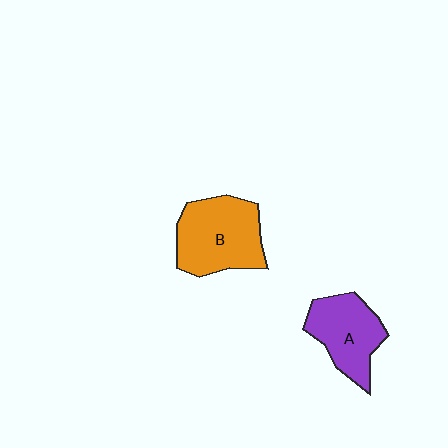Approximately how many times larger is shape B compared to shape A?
Approximately 1.2 times.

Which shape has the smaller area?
Shape A (purple).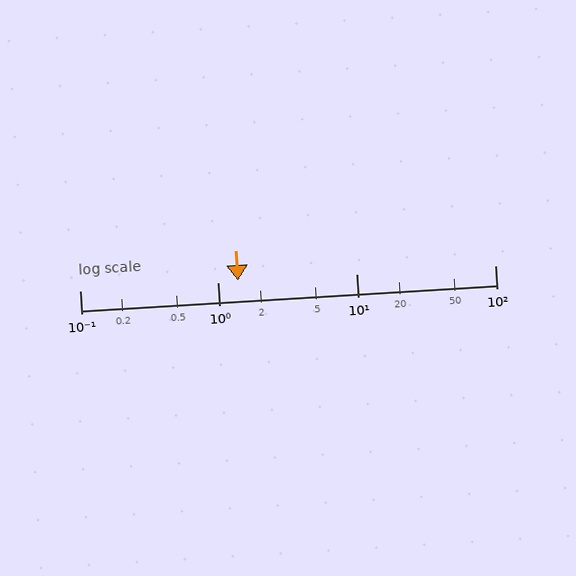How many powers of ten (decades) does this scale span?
The scale spans 3 decades, from 0.1 to 100.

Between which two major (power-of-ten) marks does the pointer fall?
The pointer is between 1 and 10.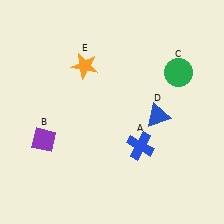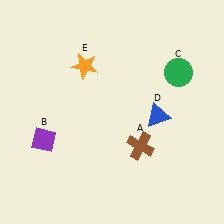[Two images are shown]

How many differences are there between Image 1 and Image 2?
There is 1 difference between the two images.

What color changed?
The cross (A) changed from blue in Image 1 to brown in Image 2.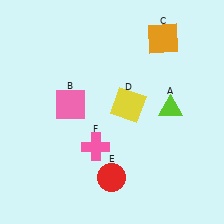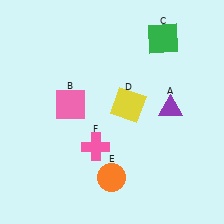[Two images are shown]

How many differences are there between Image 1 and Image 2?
There are 3 differences between the two images.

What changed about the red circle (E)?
In Image 1, E is red. In Image 2, it changed to orange.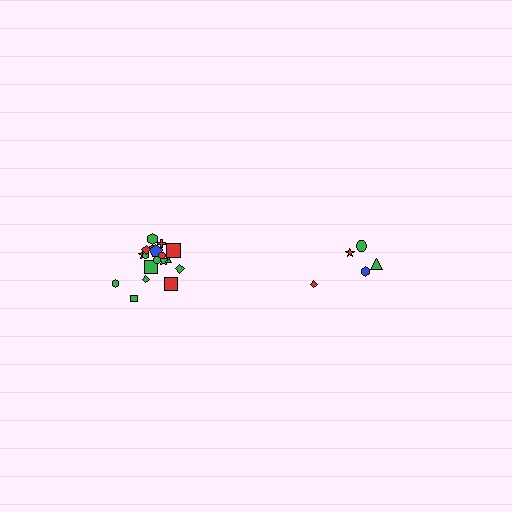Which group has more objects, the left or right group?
The left group.